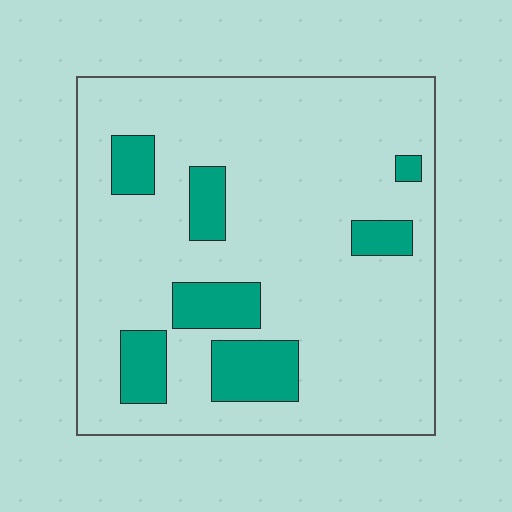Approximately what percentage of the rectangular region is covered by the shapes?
Approximately 15%.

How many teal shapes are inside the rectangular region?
7.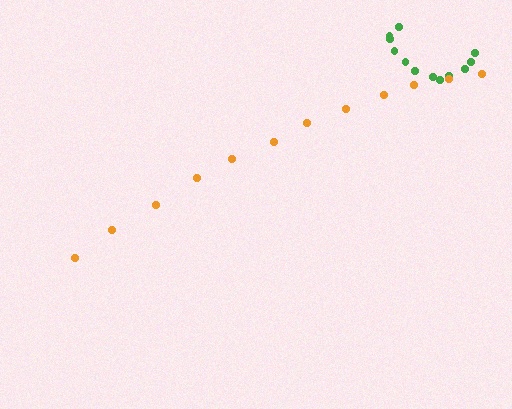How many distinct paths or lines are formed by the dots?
There are 2 distinct paths.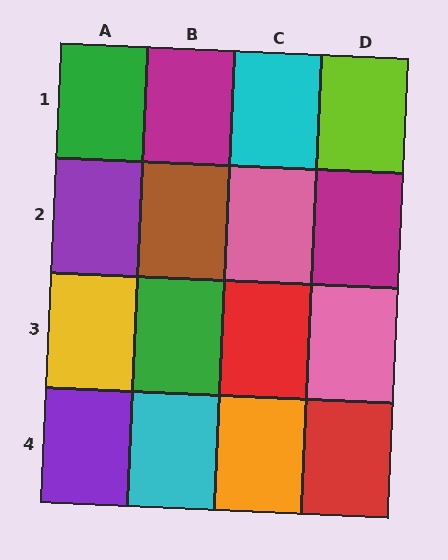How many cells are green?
2 cells are green.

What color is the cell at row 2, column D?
Magenta.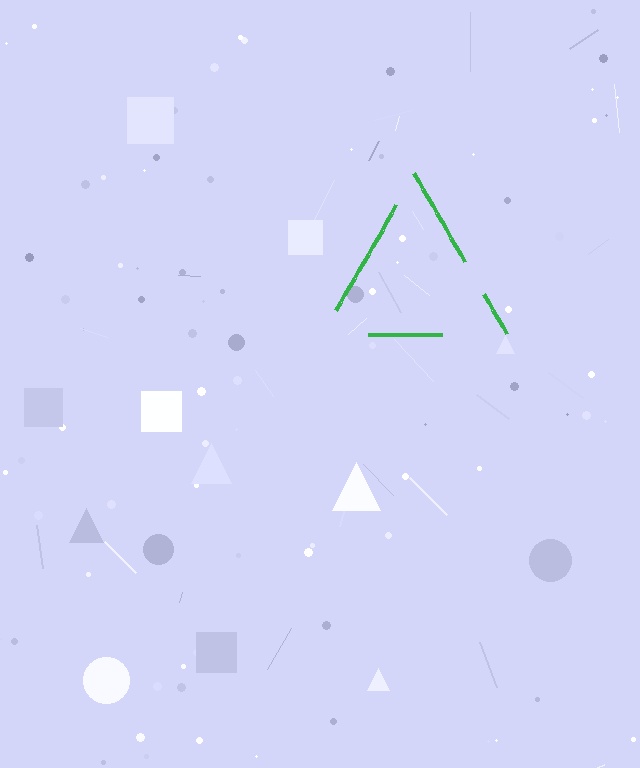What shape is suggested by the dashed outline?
The dashed outline suggests a triangle.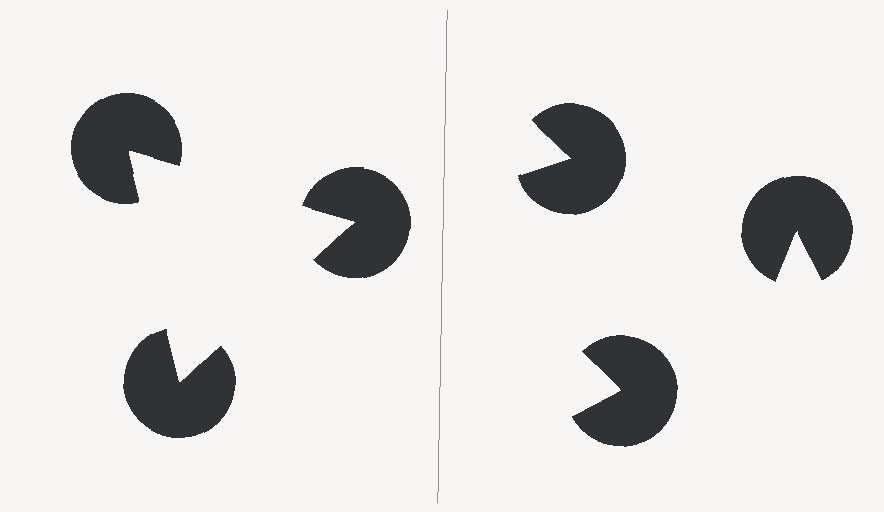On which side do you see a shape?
An illusory triangle appears on the left side. On the right side the wedge cuts are rotated, so no coherent shape forms.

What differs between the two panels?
The pac-man discs are positioned identically on both sides; only the wedge orientations differ. On the left they align to a triangle; on the right they are misaligned.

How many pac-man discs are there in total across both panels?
6 — 3 on each side.